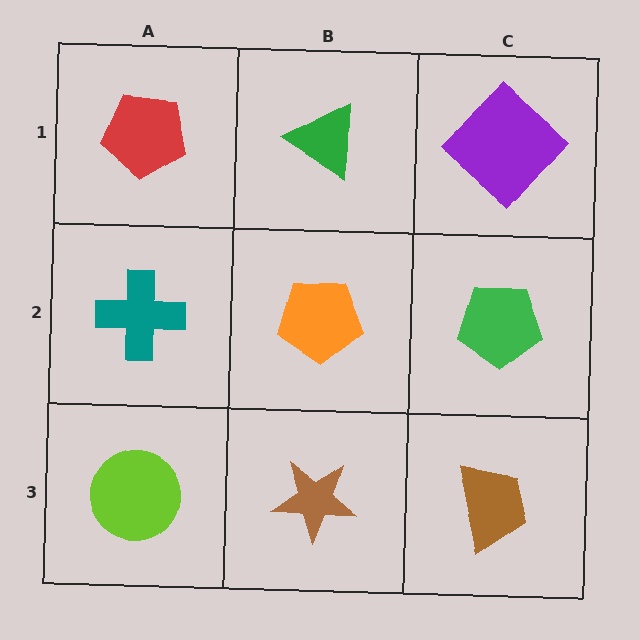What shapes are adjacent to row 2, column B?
A green triangle (row 1, column B), a brown star (row 3, column B), a teal cross (row 2, column A), a green pentagon (row 2, column C).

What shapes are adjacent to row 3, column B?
An orange pentagon (row 2, column B), a lime circle (row 3, column A), a brown trapezoid (row 3, column C).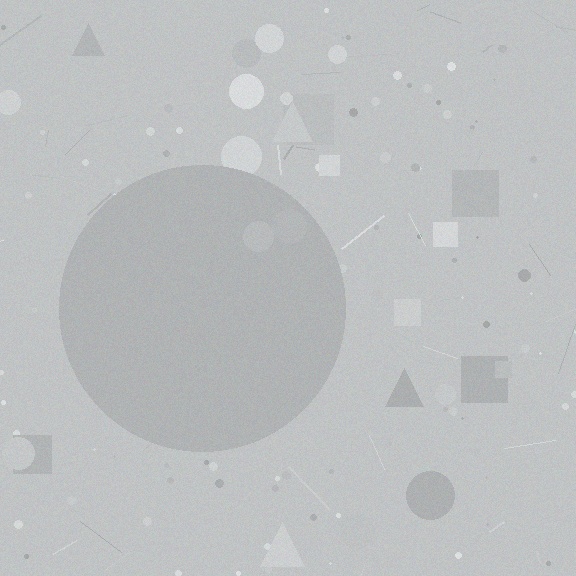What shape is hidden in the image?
A circle is hidden in the image.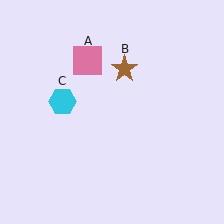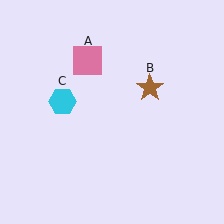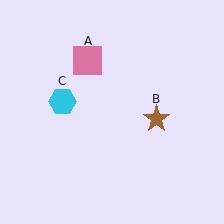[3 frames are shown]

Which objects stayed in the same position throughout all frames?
Pink square (object A) and cyan hexagon (object C) remained stationary.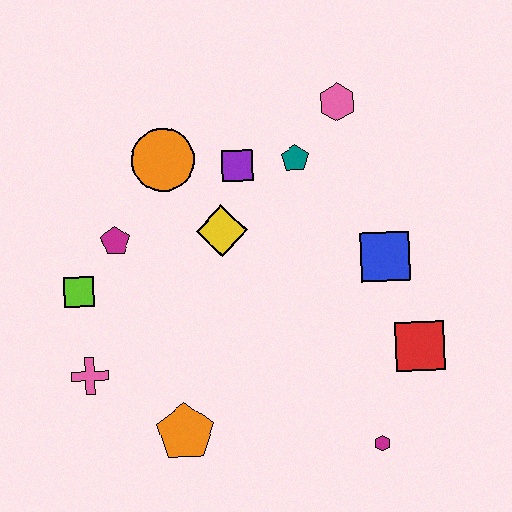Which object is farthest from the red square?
The lime square is farthest from the red square.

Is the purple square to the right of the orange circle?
Yes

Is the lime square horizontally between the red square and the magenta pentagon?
No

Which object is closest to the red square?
The blue square is closest to the red square.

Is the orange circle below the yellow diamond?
No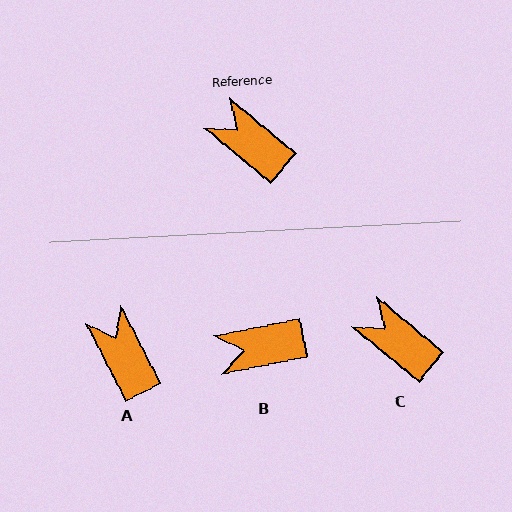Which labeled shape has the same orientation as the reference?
C.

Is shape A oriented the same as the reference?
No, it is off by about 23 degrees.